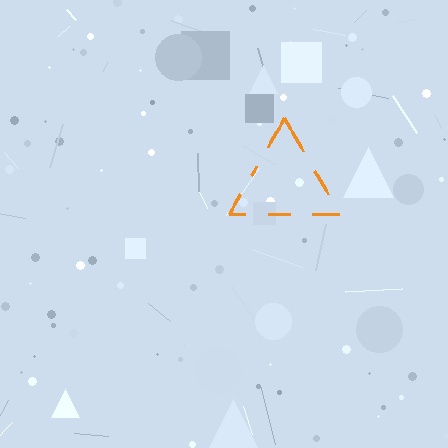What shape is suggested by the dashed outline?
The dashed outline suggests a triangle.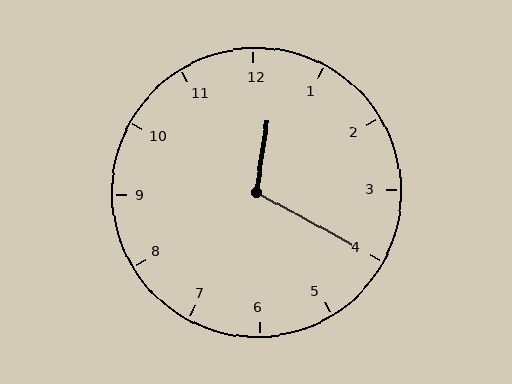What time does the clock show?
12:20.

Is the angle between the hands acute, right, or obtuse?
It is obtuse.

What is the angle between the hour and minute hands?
Approximately 110 degrees.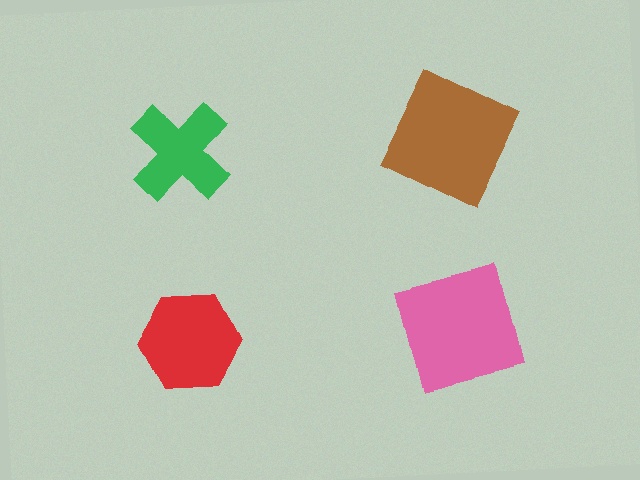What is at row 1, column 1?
A green cross.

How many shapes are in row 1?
2 shapes.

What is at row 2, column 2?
A pink square.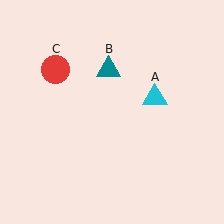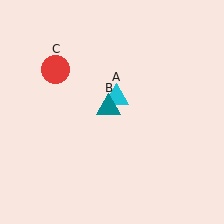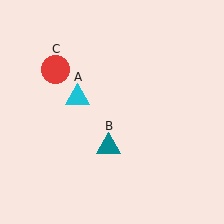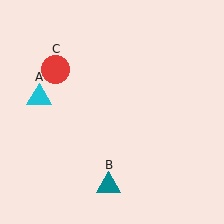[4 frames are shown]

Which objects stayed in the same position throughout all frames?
Red circle (object C) remained stationary.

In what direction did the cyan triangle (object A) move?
The cyan triangle (object A) moved left.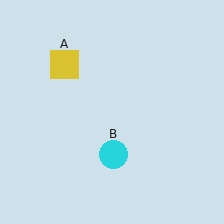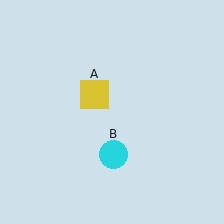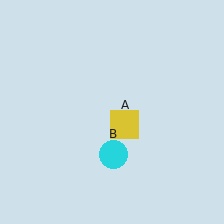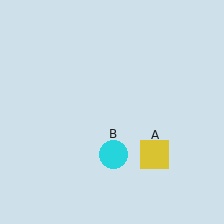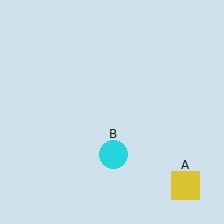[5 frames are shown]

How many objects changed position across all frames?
1 object changed position: yellow square (object A).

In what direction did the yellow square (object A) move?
The yellow square (object A) moved down and to the right.